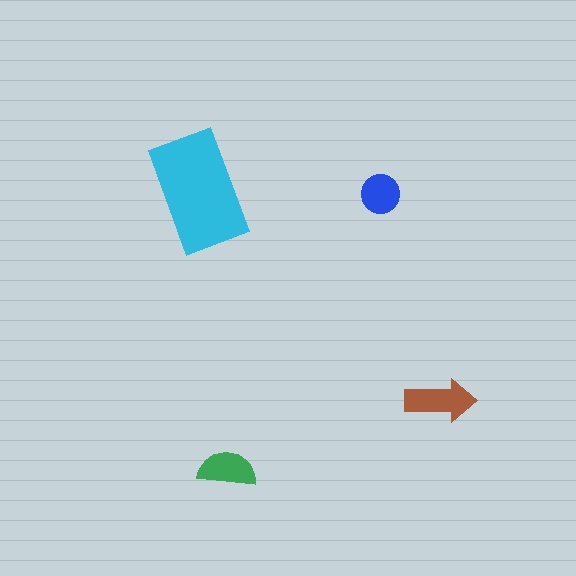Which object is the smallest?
The blue circle.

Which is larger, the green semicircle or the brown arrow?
The brown arrow.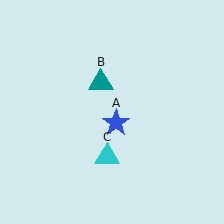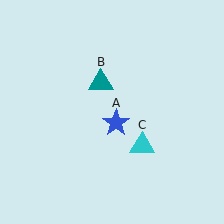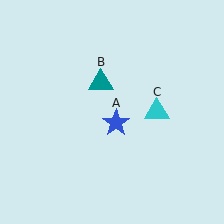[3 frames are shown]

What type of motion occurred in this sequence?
The cyan triangle (object C) rotated counterclockwise around the center of the scene.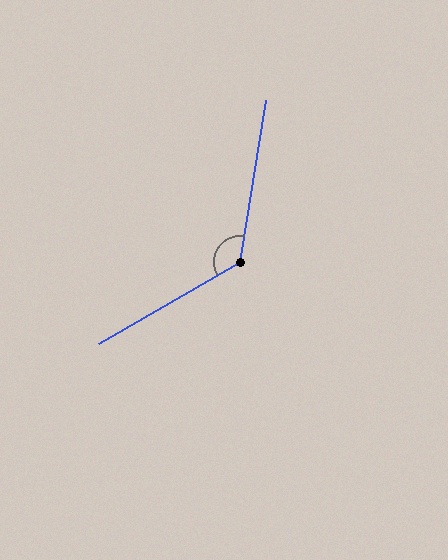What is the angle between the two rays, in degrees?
Approximately 129 degrees.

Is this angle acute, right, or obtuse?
It is obtuse.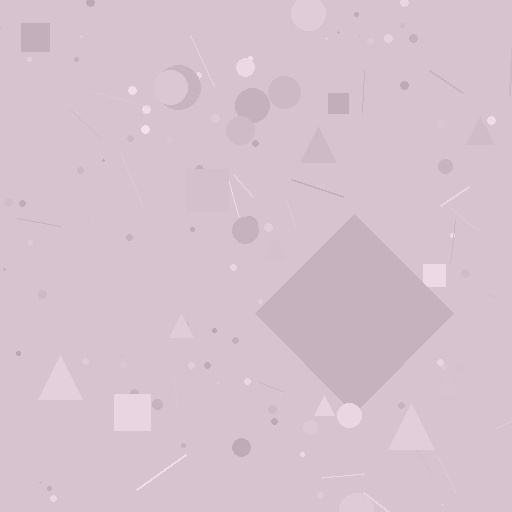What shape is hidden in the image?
A diamond is hidden in the image.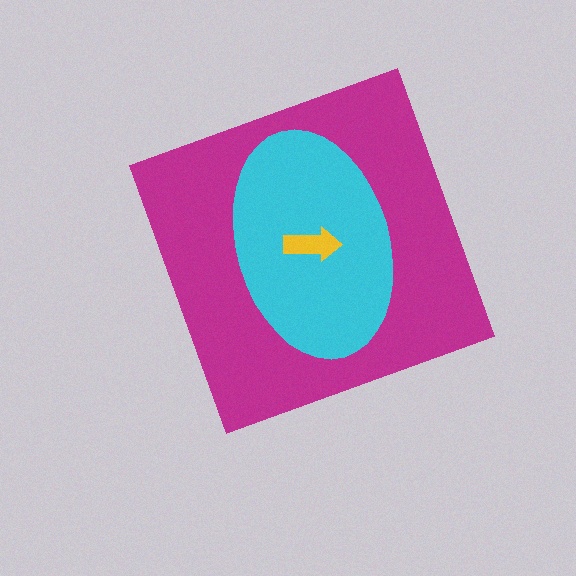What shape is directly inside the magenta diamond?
The cyan ellipse.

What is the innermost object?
The yellow arrow.